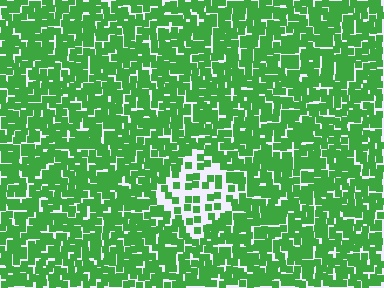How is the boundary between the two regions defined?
The boundary is defined by a change in element density (approximately 2.5x ratio). All elements are the same color, size, and shape.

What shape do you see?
I see a diamond.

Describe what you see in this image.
The image contains small green elements arranged at two different densities. A diamond-shaped region is visible where the elements are less densely packed than the surrounding area.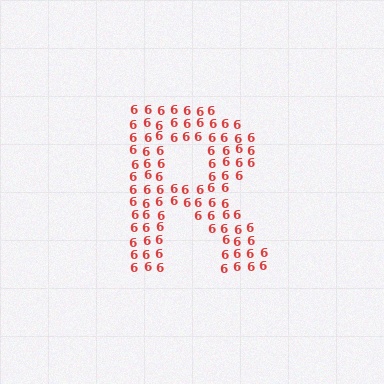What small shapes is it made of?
It is made of small digit 6's.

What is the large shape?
The large shape is the letter R.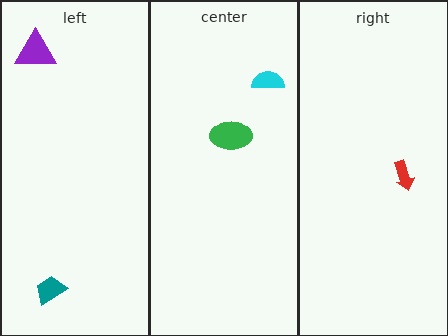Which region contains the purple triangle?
The left region.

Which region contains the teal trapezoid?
The left region.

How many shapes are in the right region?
1.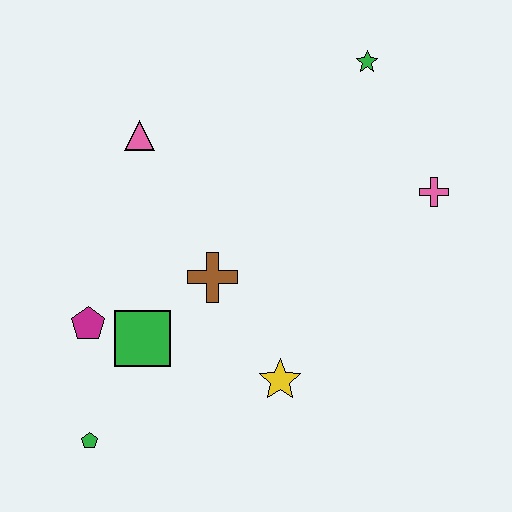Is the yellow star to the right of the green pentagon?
Yes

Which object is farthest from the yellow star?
The green star is farthest from the yellow star.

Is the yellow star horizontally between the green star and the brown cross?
Yes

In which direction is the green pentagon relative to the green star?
The green pentagon is below the green star.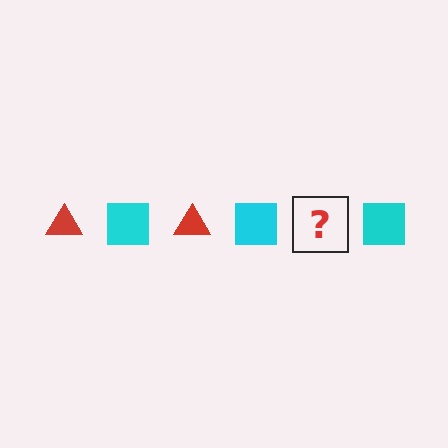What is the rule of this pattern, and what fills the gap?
The rule is that the pattern alternates between red triangle and cyan square. The gap should be filled with a red triangle.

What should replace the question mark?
The question mark should be replaced with a red triangle.